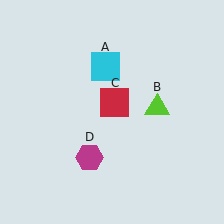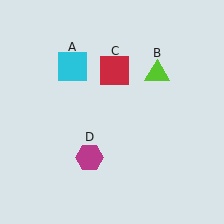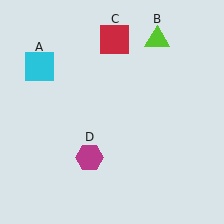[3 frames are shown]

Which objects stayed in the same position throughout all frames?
Magenta hexagon (object D) remained stationary.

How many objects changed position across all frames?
3 objects changed position: cyan square (object A), lime triangle (object B), red square (object C).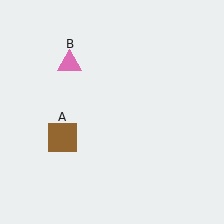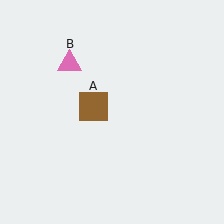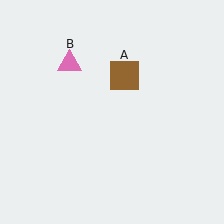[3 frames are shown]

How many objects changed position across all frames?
1 object changed position: brown square (object A).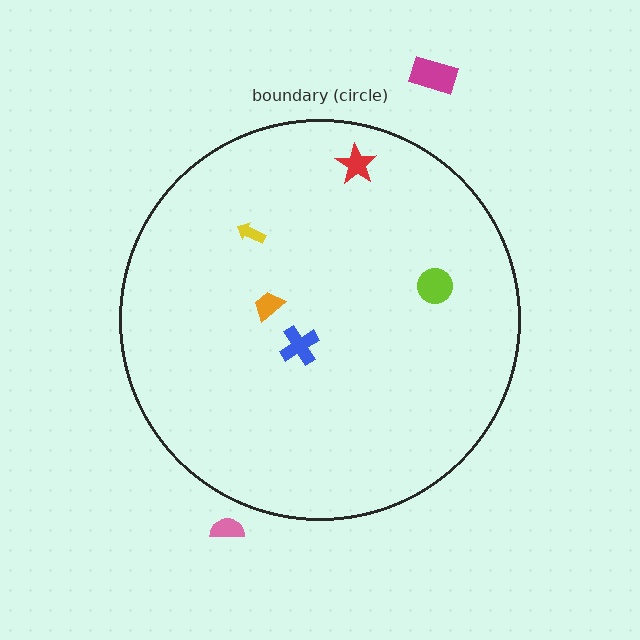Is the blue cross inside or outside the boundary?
Inside.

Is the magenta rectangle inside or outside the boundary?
Outside.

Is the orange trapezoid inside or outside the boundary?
Inside.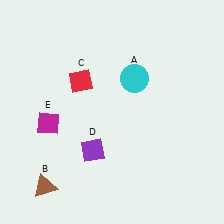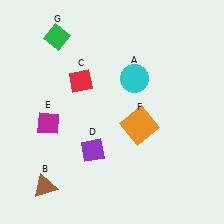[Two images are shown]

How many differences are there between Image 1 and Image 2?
There are 2 differences between the two images.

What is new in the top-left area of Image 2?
A green diamond (G) was added in the top-left area of Image 2.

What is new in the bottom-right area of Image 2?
An orange square (F) was added in the bottom-right area of Image 2.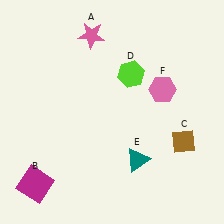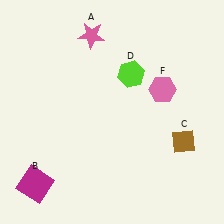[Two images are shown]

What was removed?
The teal triangle (E) was removed in Image 2.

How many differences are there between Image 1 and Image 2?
There is 1 difference between the two images.